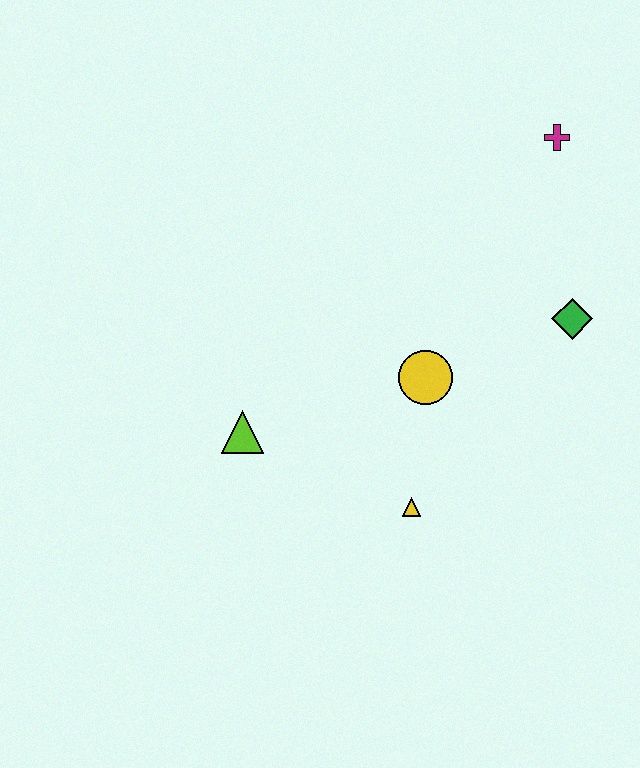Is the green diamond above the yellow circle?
Yes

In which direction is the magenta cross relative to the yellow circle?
The magenta cross is above the yellow circle.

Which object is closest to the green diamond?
The yellow circle is closest to the green diamond.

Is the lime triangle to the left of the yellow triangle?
Yes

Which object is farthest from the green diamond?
The lime triangle is farthest from the green diamond.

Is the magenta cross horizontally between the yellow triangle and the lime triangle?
No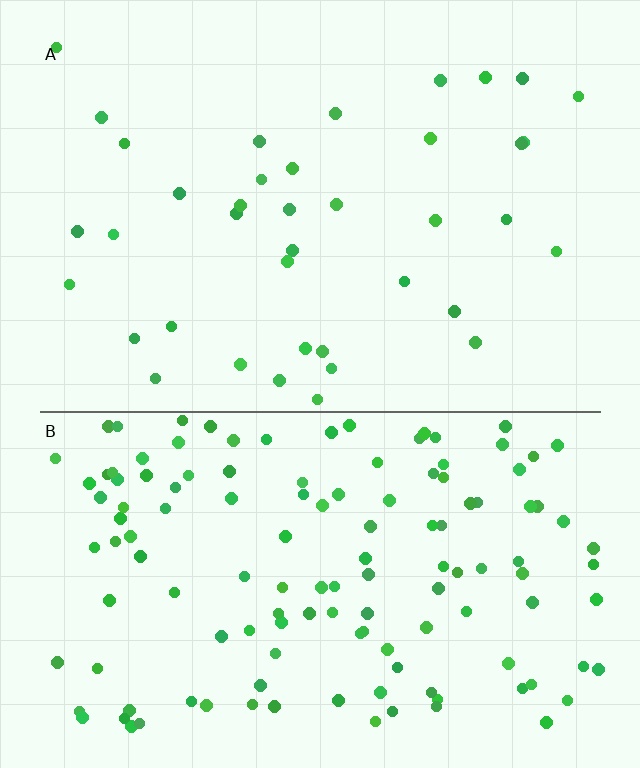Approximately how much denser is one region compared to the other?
Approximately 3.4× — region B over region A.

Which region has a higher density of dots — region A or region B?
B (the bottom).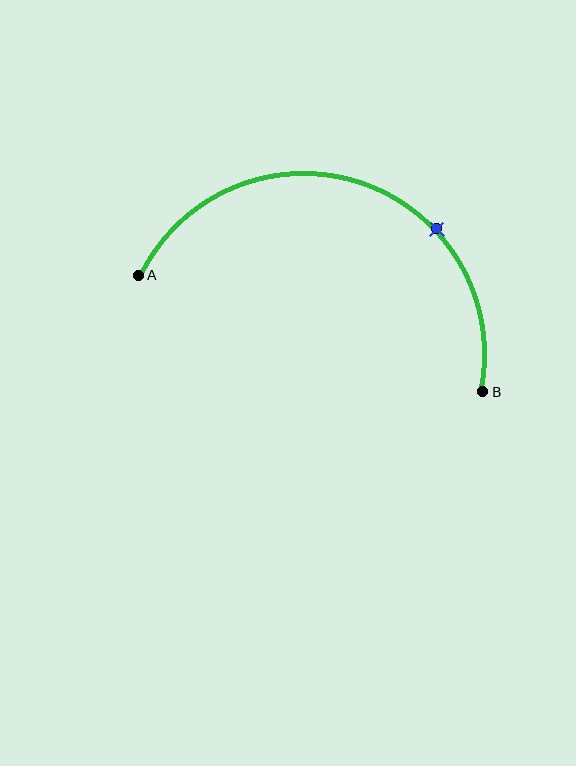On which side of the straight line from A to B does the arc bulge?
The arc bulges above the straight line connecting A and B.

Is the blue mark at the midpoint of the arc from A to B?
No. The blue mark lies on the arc but is closer to endpoint B. The arc midpoint would be at the point on the curve equidistant along the arc from both A and B.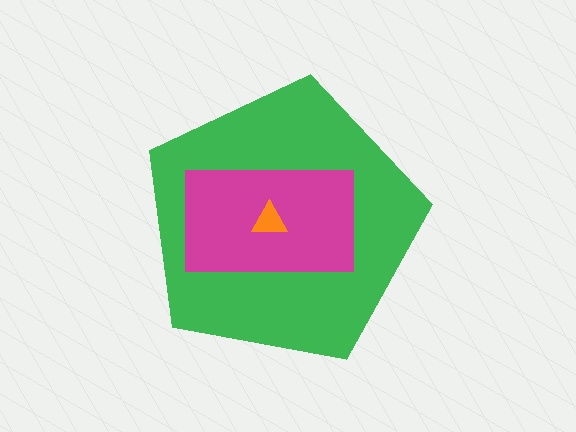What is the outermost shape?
The green pentagon.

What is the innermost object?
The orange triangle.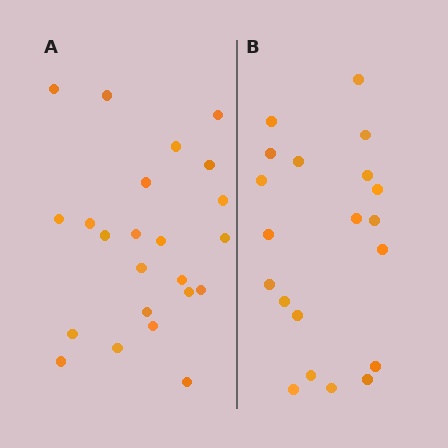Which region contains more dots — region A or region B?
Region A (the left region) has more dots.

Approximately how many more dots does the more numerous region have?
Region A has just a few more — roughly 2 or 3 more dots than region B.